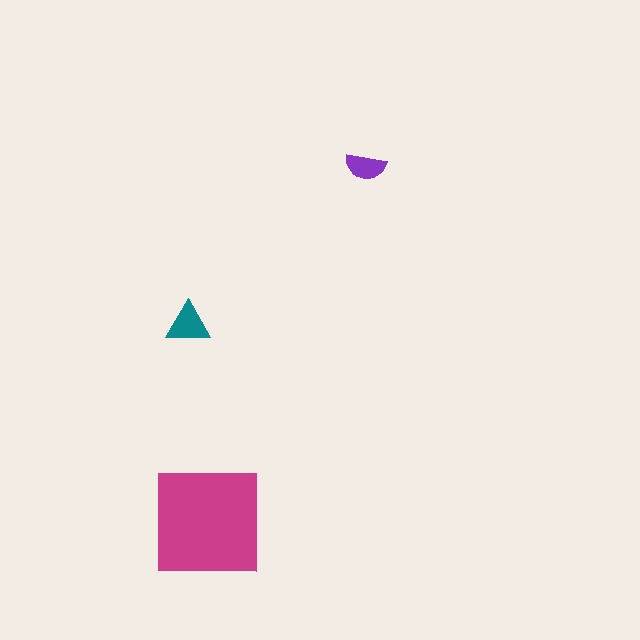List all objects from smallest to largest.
The purple semicircle, the teal triangle, the magenta square.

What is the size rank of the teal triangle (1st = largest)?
2nd.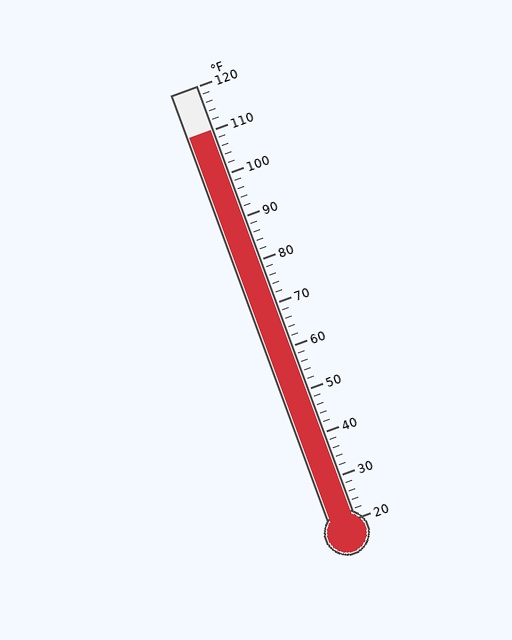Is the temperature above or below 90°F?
The temperature is above 90°F.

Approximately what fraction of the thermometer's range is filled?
The thermometer is filled to approximately 90% of its range.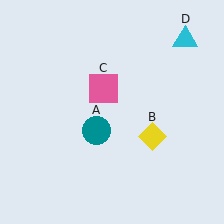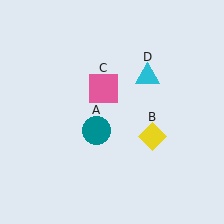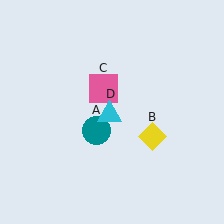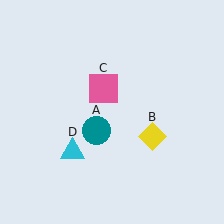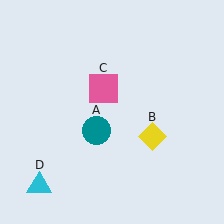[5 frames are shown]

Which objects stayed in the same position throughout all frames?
Teal circle (object A) and yellow diamond (object B) and pink square (object C) remained stationary.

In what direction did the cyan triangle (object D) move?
The cyan triangle (object D) moved down and to the left.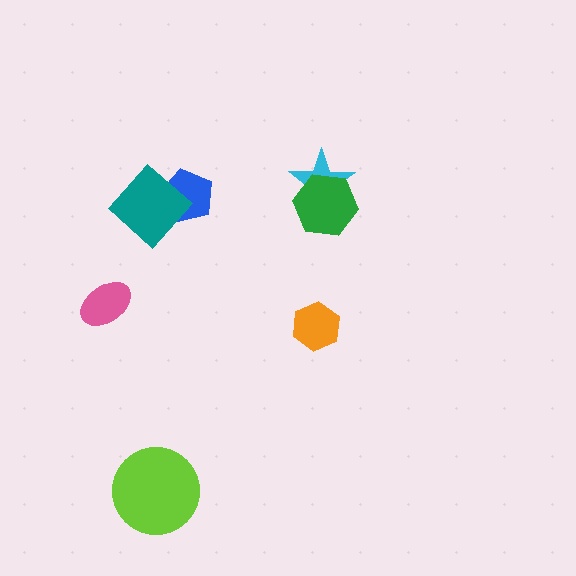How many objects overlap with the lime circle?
0 objects overlap with the lime circle.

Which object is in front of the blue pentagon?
The teal diamond is in front of the blue pentagon.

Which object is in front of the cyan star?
The green hexagon is in front of the cyan star.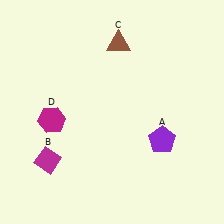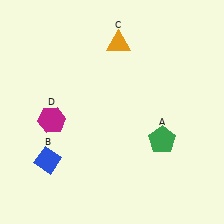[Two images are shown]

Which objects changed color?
A changed from purple to green. B changed from magenta to blue. C changed from brown to orange.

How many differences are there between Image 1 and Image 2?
There are 3 differences between the two images.